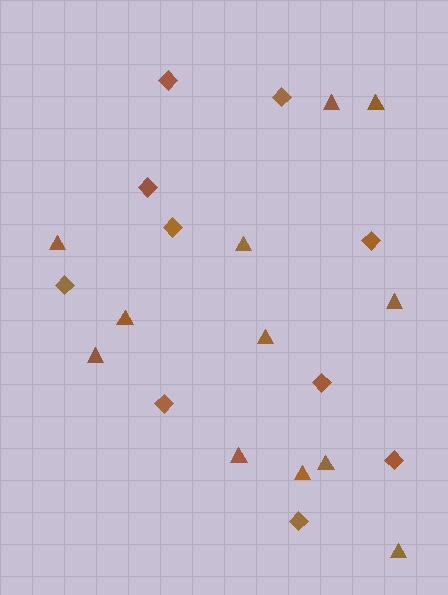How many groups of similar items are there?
There are 2 groups: one group of triangles (12) and one group of diamonds (10).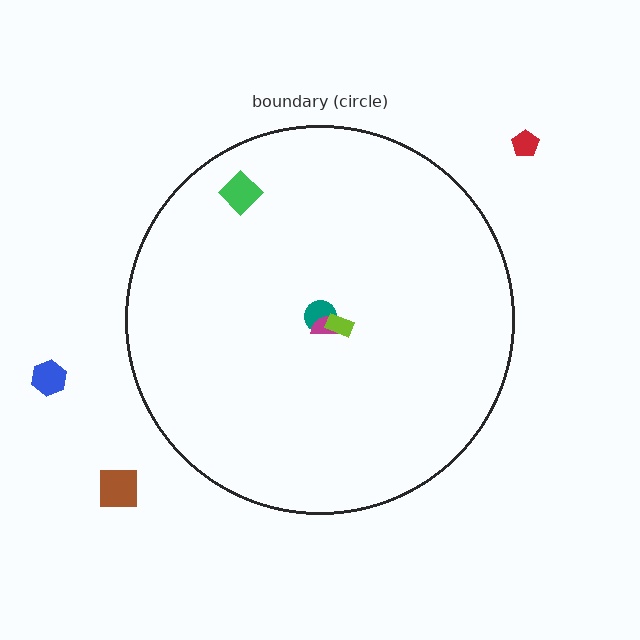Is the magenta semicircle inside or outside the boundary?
Inside.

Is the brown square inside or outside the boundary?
Outside.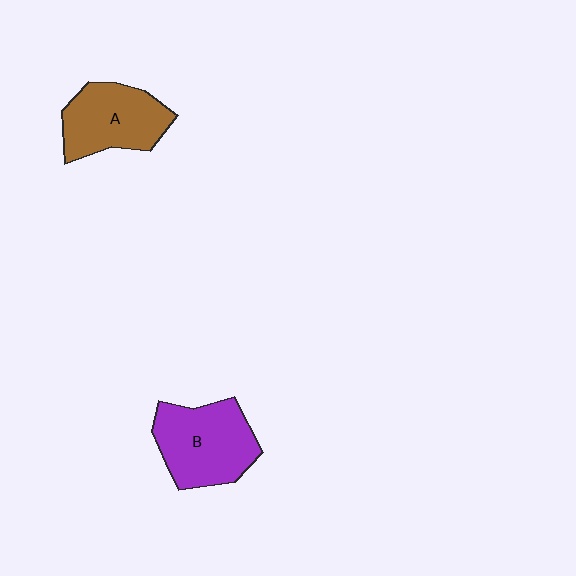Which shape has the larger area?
Shape B (purple).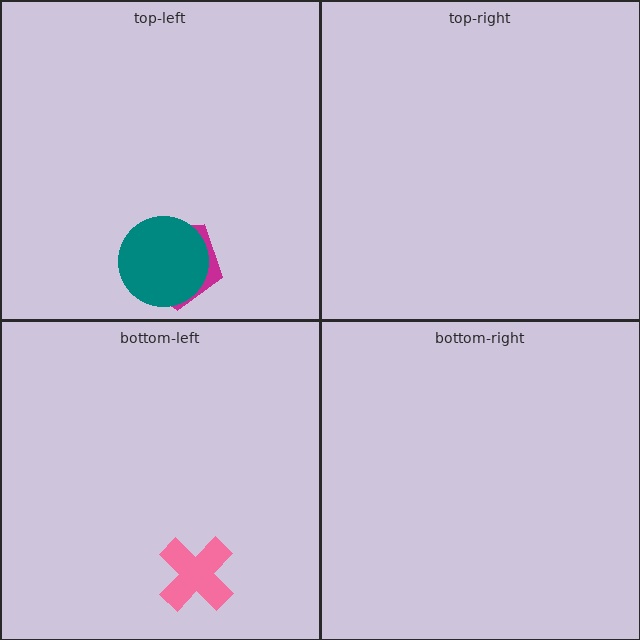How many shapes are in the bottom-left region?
1.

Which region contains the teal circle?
The top-left region.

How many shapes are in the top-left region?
2.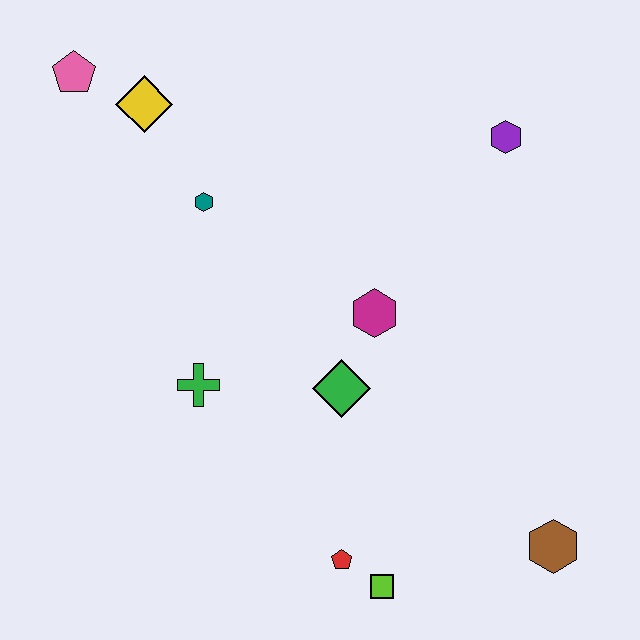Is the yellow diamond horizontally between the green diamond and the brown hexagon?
No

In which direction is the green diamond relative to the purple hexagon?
The green diamond is below the purple hexagon.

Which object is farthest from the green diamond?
The pink pentagon is farthest from the green diamond.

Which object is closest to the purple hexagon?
The magenta hexagon is closest to the purple hexagon.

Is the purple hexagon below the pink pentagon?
Yes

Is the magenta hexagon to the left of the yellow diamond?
No